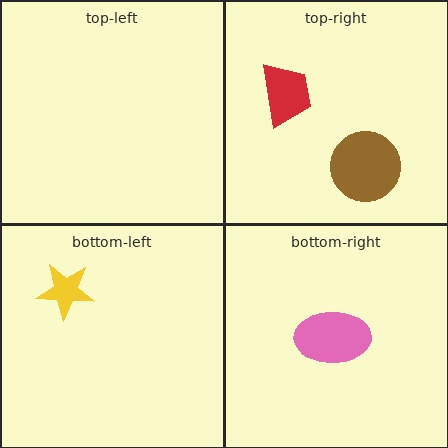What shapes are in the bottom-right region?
The pink ellipse.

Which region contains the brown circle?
The top-right region.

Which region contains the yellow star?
The bottom-left region.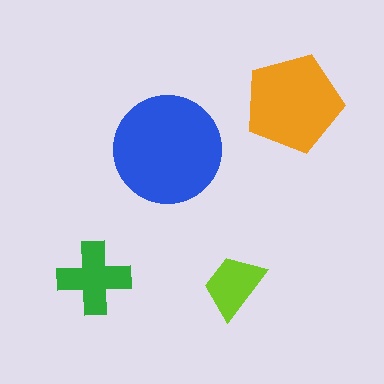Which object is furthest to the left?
The green cross is leftmost.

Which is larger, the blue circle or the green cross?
The blue circle.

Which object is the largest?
The blue circle.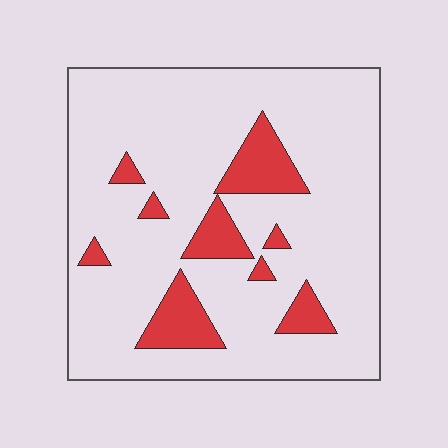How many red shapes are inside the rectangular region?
9.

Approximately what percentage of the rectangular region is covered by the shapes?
Approximately 15%.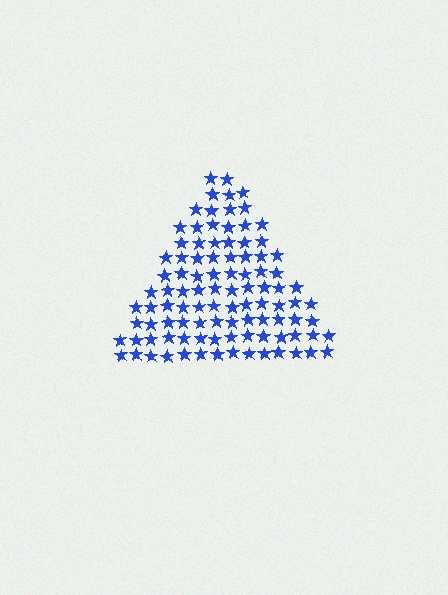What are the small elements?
The small elements are stars.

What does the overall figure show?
The overall figure shows a triangle.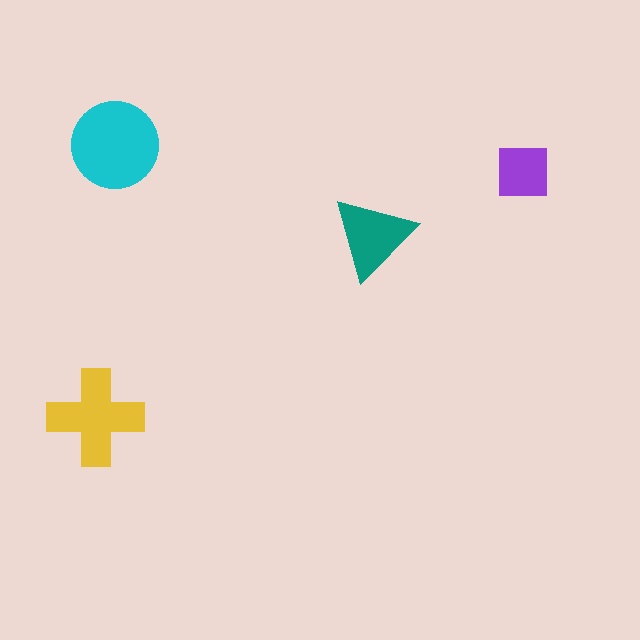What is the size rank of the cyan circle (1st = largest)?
1st.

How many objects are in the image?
There are 4 objects in the image.